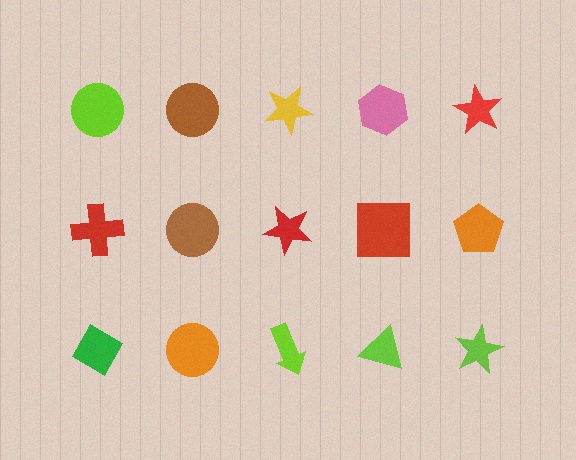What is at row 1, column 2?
A brown circle.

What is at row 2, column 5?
An orange pentagon.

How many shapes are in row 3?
5 shapes.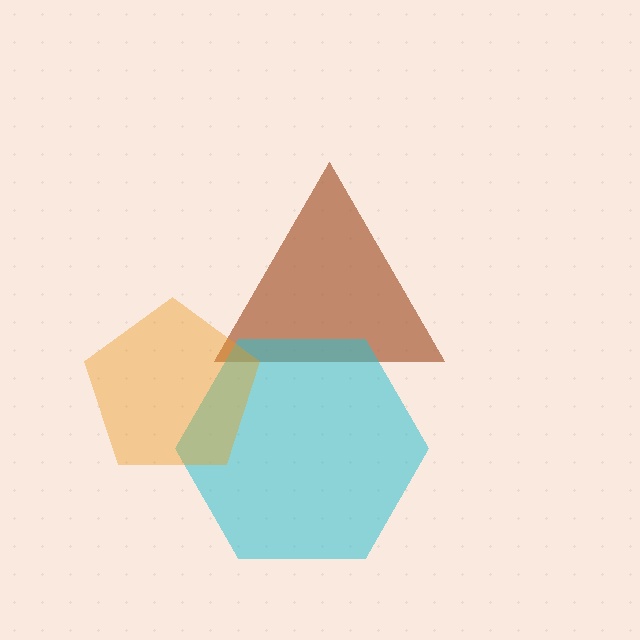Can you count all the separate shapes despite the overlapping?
Yes, there are 3 separate shapes.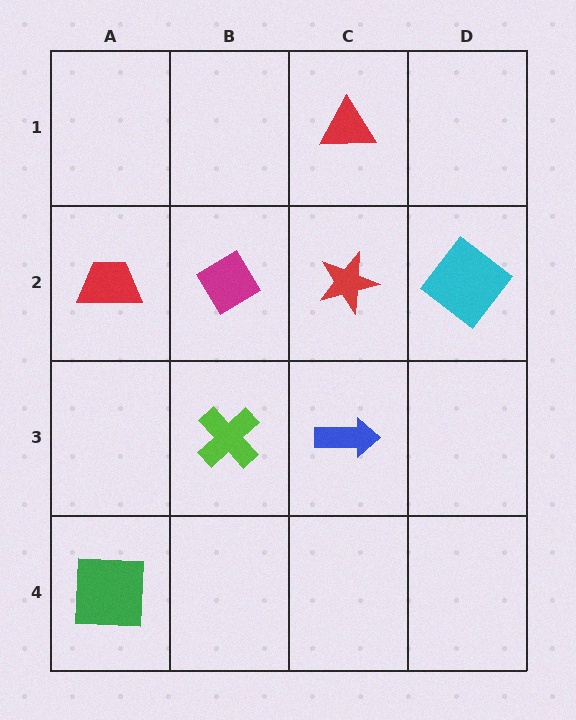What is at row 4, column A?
A green square.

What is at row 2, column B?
A magenta diamond.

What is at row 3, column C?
A blue arrow.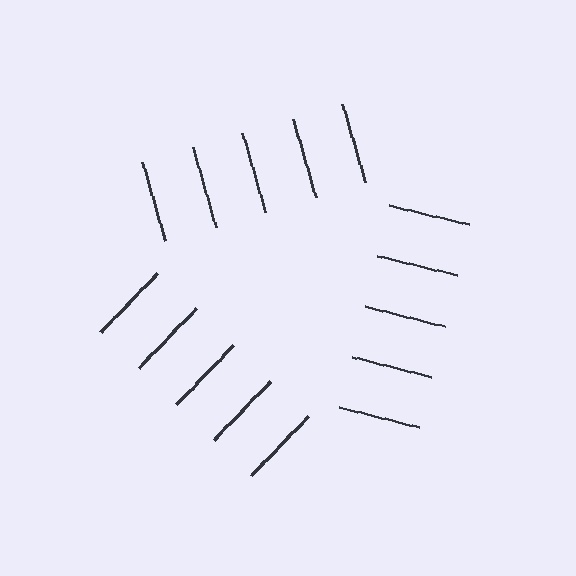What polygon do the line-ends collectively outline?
An illusory triangle — the line segments terminate on its edges but no continuous stroke is drawn.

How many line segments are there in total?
15 — 5 along each of the 3 edges.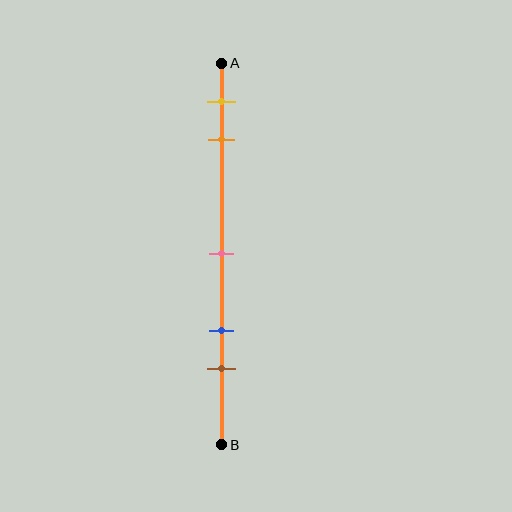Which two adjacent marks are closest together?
The yellow and orange marks are the closest adjacent pair.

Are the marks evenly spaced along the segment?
No, the marks are not evenly spaced.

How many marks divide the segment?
There are 5 marks dividing the segment.